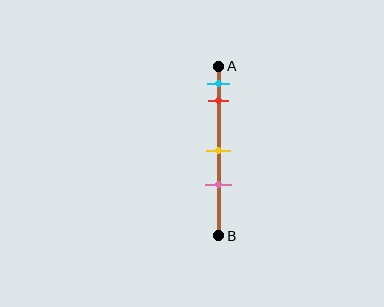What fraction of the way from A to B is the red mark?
The red mark is approximately 20% (0.2) of the way from A to B.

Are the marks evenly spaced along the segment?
No, the marks are not evenly spaced.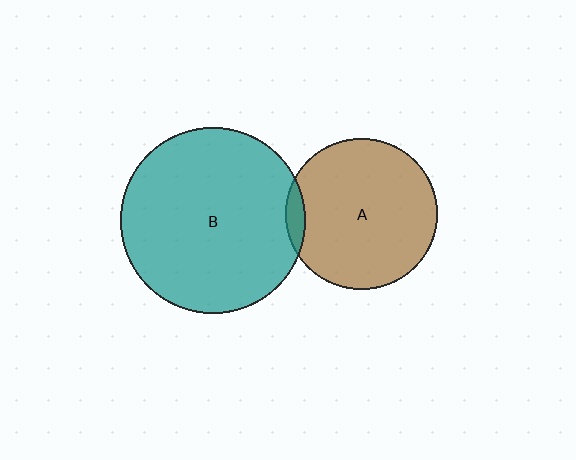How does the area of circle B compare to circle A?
Approximately 1.5 times.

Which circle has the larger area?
Circle B (teal).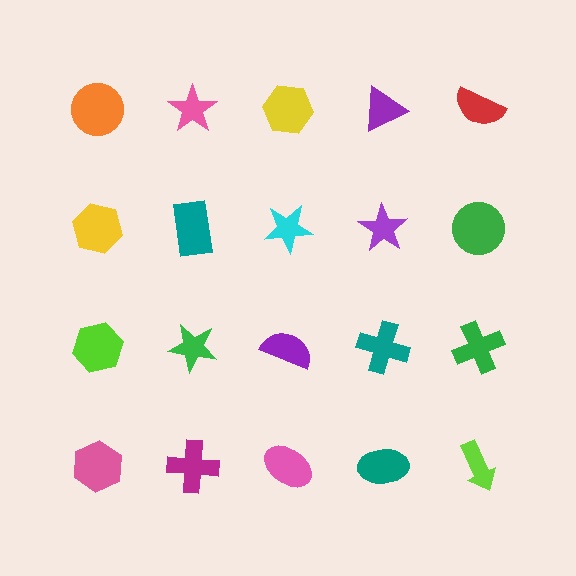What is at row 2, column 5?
A green circle.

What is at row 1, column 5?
A red semicircle.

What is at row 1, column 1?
An orange circle.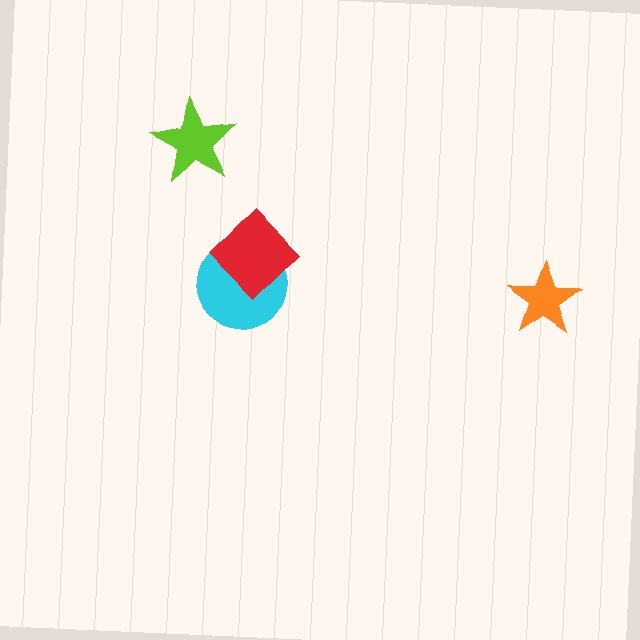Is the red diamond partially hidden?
No, no other shape covers it.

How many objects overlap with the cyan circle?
1 object overlaps with the cyan circle.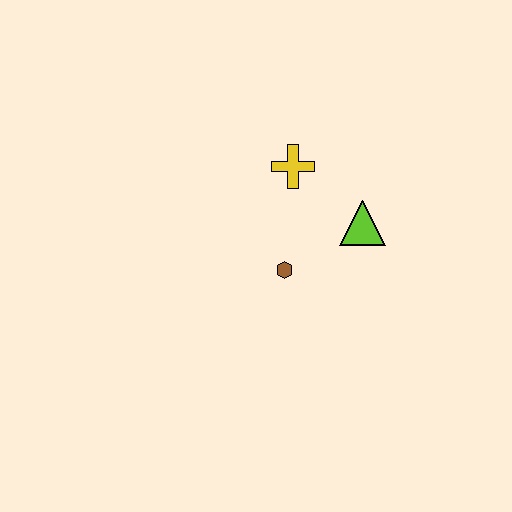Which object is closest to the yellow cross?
The lime triangle is closest to the yellow cross.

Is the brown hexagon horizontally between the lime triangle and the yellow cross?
No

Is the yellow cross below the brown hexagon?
No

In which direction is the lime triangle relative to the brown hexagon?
The lime triangle is to the right of the brown hexagon.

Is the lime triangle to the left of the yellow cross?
No